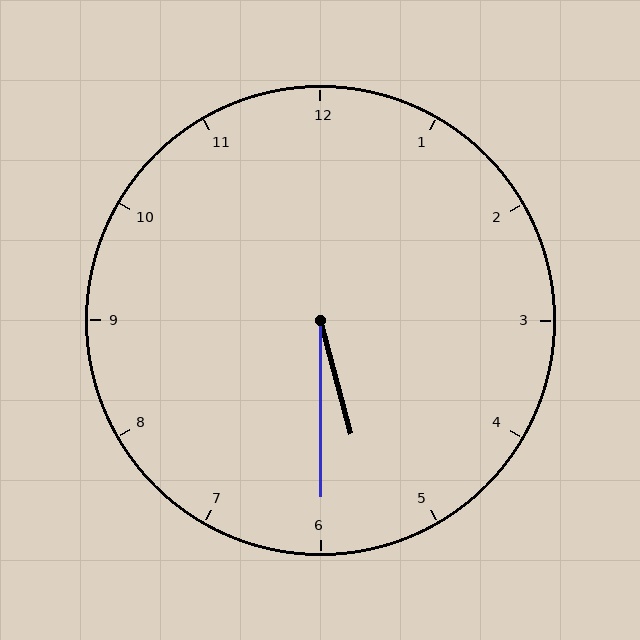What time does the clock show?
5:30.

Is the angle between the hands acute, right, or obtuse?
It is acute.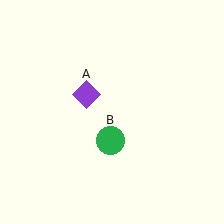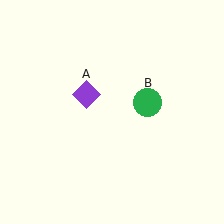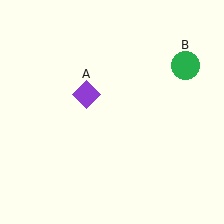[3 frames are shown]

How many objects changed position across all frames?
1 object changed position: green circle (object B).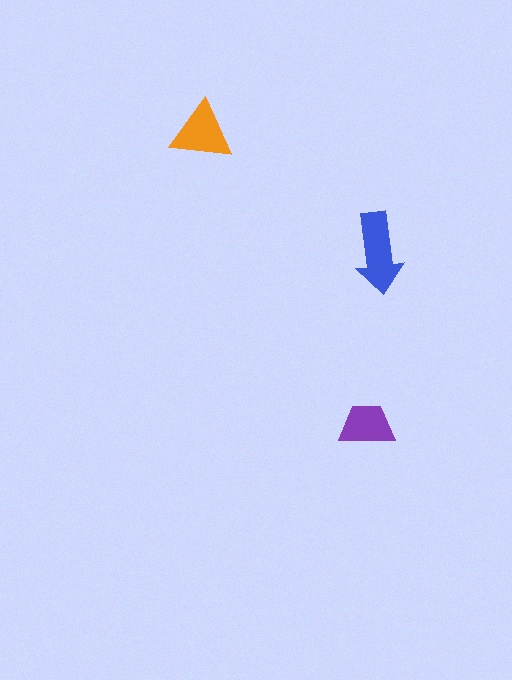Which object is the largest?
The blue arrow.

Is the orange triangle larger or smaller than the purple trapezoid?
Larger.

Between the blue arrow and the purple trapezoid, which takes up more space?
The blue arrow.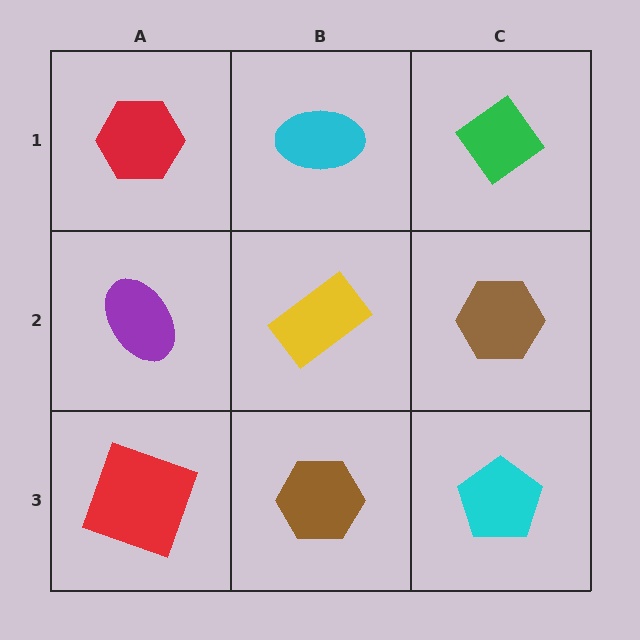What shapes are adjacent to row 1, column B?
A yellow rectangle (row 2, column B), a red hexagon (row 1, column A), a green diamond (row 1, column C).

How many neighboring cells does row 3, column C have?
2.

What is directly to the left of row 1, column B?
A red hexagon.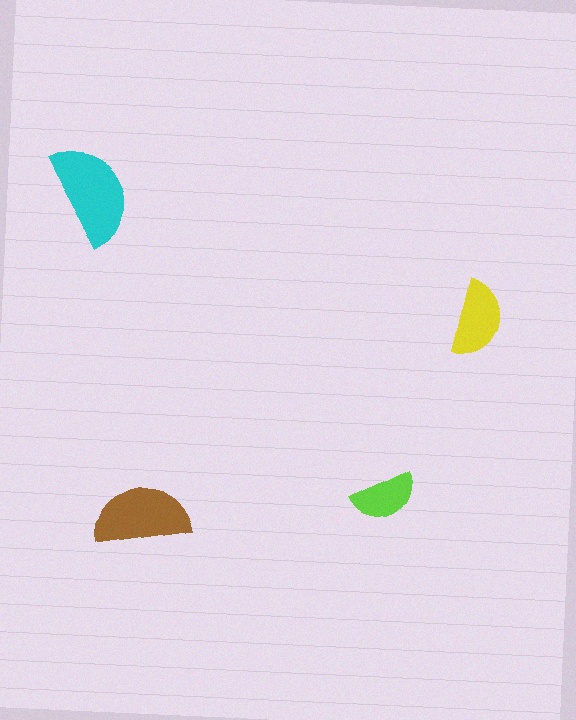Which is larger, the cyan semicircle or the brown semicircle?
The cyan one.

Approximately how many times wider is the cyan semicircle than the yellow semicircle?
About 1.5 times wider.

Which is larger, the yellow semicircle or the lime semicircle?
The yellow one.